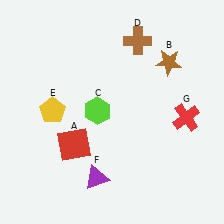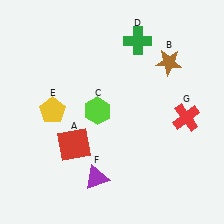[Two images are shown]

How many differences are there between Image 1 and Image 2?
There is 1 difference between the two images.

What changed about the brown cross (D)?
In Image 1, D is brown. In Image 2, it changed to green.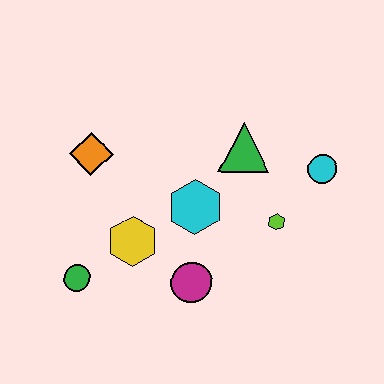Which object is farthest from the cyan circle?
The green circle is farthest from the cyan circle.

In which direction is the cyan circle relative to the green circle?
The cyan circle is to the right of the green circle.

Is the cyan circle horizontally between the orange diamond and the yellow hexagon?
No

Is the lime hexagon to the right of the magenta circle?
Yes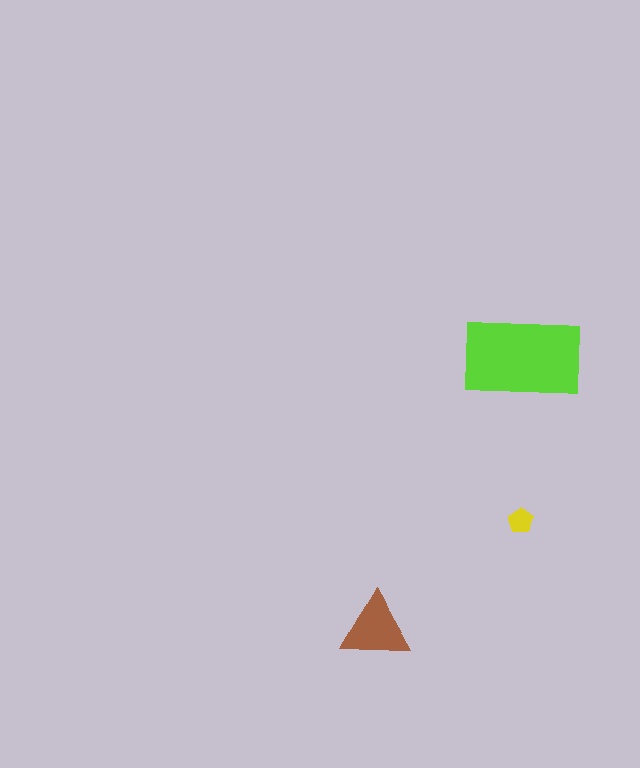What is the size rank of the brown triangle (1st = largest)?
2nd.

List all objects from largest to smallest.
The lime rectangle, the brown triangle, the yellow pentagon.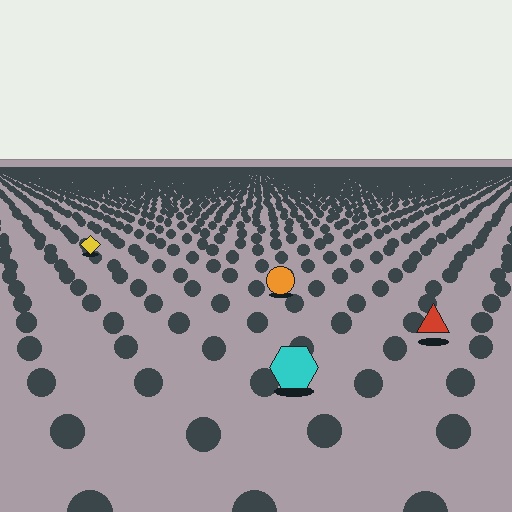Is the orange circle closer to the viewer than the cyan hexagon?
No. The cyan hexagon is closer — you can tell from the texture gradient: the ground texture is coarser near it.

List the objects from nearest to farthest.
From nearest to farthest: the cyan hexagon, the red triangle, the orange circle, the yellow diamond.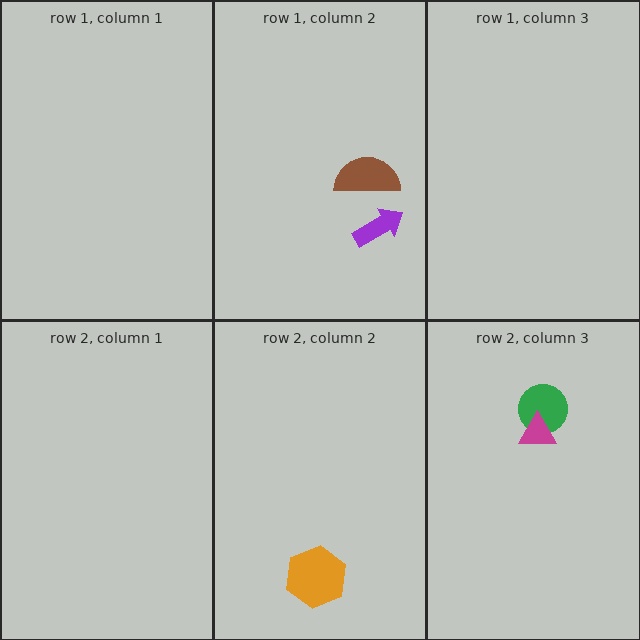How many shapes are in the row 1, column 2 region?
2.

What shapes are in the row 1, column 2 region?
The brown semicircle, the purple arrow.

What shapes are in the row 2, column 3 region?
The green circle, the magenta triangle.